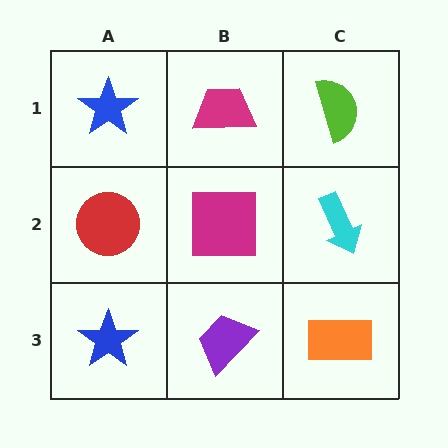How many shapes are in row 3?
3 shapes.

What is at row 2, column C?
A cyan arrow.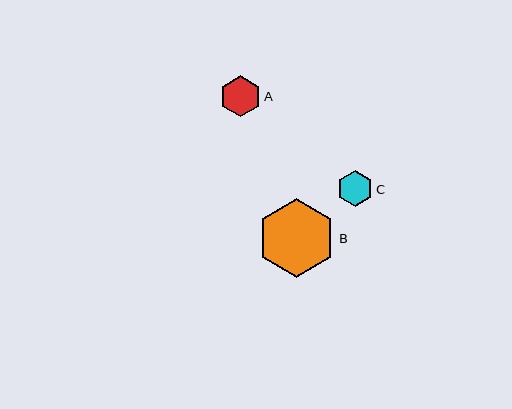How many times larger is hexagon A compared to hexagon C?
Hexagon A is approximately 1.1 times the size of hexagon C.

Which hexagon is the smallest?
Hexagon C is the smallest with a size of approximately 36 pixels.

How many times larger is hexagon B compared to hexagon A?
Hexagon B is approximately 1.9 times the size of hexagon A.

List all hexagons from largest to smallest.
From largest to smallest: B, A, C.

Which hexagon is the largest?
Hexagon B is the largest with a size of approximately 79 pixels.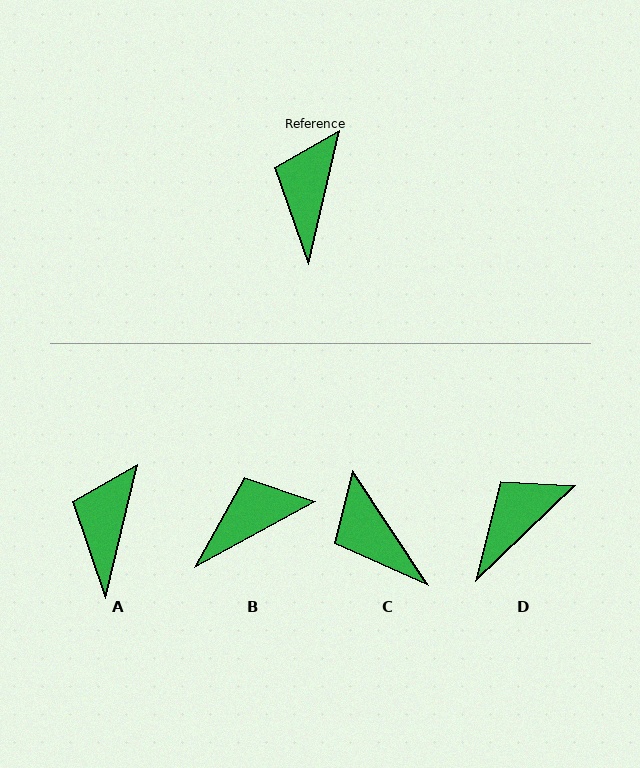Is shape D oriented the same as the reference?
No, it is off by about 33 degrees.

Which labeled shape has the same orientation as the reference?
A.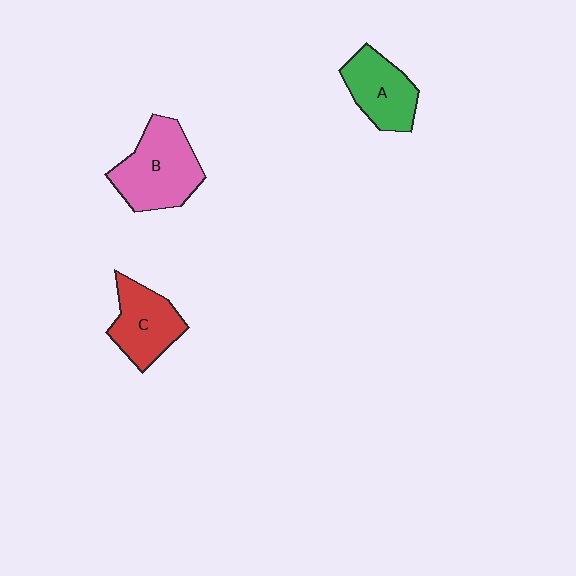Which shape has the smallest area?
Shape A (green).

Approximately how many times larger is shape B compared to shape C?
Approximately 1.3 times.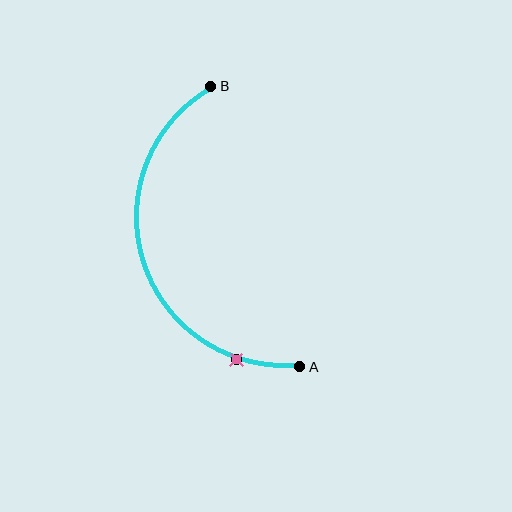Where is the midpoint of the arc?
The arc midpoint is the point on the curve farthest from the straight line joining A and B. It sits to the left of that line.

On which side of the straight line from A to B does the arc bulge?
The arc bulges to the left of the straight line connecting A and B.